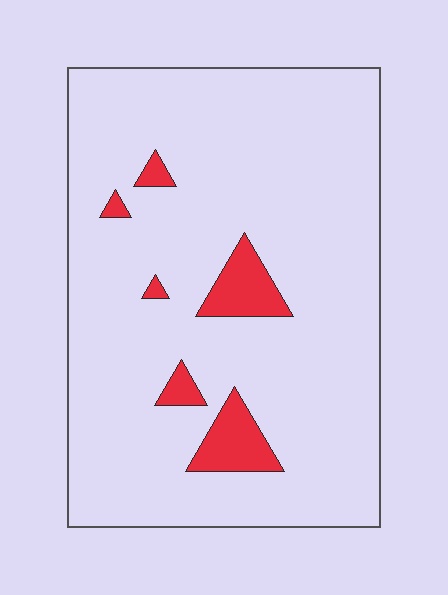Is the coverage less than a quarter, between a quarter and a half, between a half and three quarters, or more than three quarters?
Less than a quarter.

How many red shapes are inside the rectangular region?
6.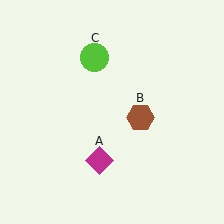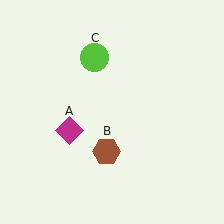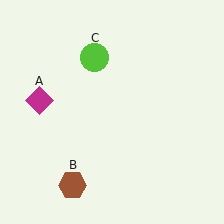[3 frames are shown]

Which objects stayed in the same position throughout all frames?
Lime circle (object C) remained stationary.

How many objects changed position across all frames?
2 objects changed position: magenta diamond (object A), brown hexagon (object B).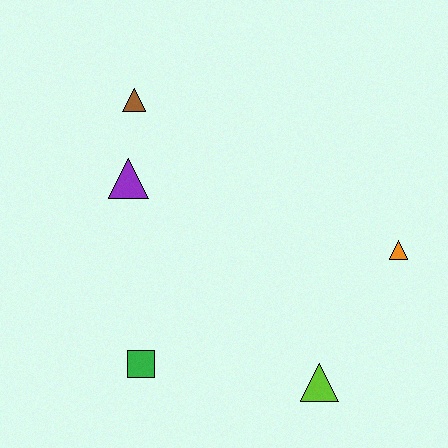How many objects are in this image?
There are 5 objects.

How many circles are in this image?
There are no circles.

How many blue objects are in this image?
There are no blue objects.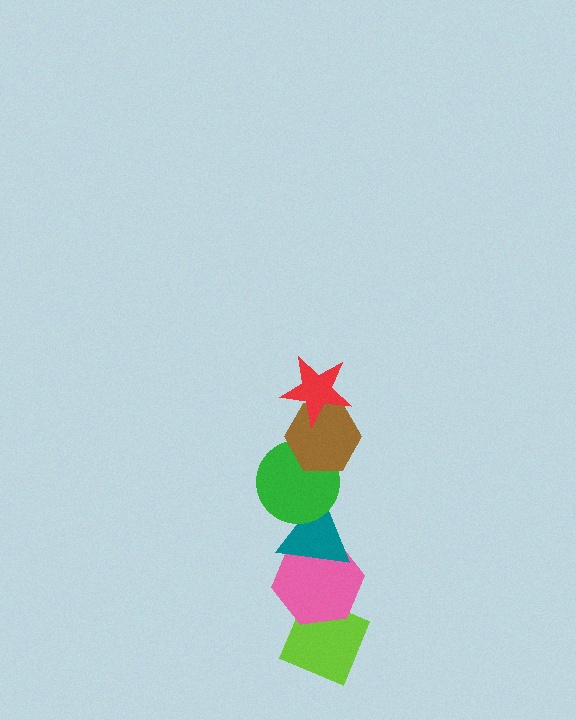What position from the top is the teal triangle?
The teal triangle is 4th from the top.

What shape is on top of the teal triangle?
The green circle is on top of the teal triangle.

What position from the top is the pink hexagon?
The pink hexagon is 5th from the top.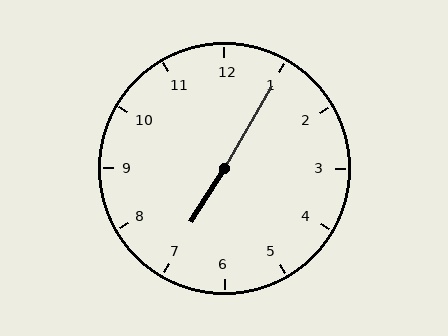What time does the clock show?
7:05.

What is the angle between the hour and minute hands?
Approximately 178 degrees.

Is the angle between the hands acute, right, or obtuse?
It is obtuse.